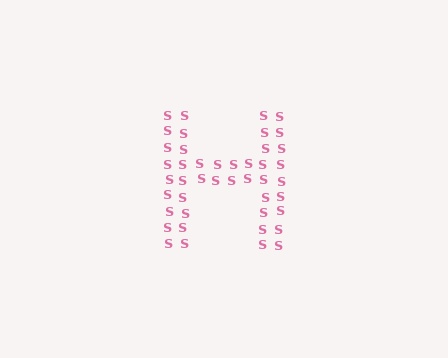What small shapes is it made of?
It is made of small letter S's.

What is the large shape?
The large shape is the letter H.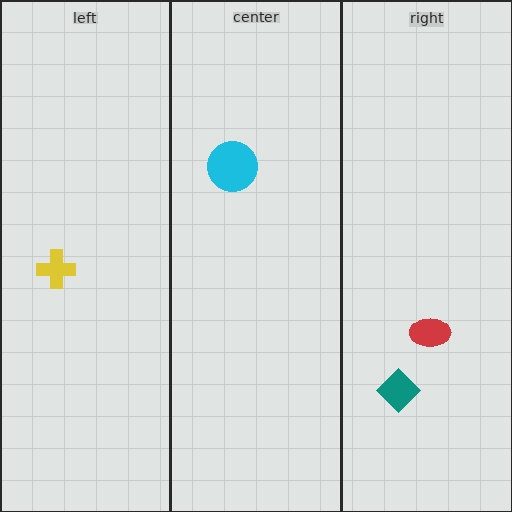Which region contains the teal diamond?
The right region.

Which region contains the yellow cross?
The left region.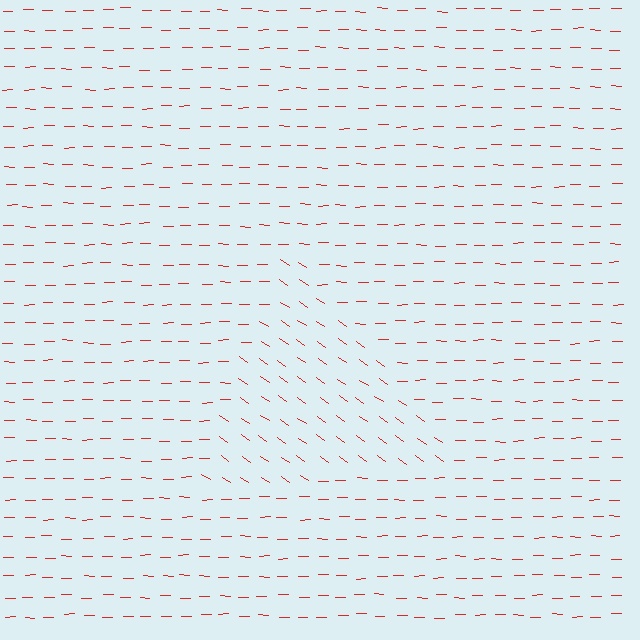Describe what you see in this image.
The image is filled with small red line segments. A triangle region in the image has lines oriented differently from the surrounding lines, creating a visible texture boundary.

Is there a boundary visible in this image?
Yes, there is a texture boundary formed by a change in line orientation.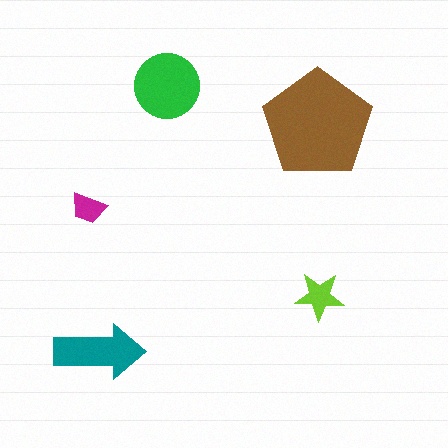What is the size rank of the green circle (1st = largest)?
2nd.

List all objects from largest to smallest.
The brown pentagon, the green circle, the teal arrow, the lime star, the magenta trapezoid.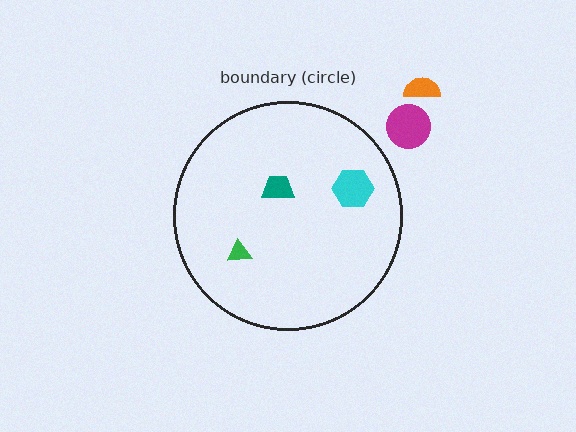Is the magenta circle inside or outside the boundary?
Outside.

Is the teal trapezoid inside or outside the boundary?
Inside.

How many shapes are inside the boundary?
3 inside, 2 outside.